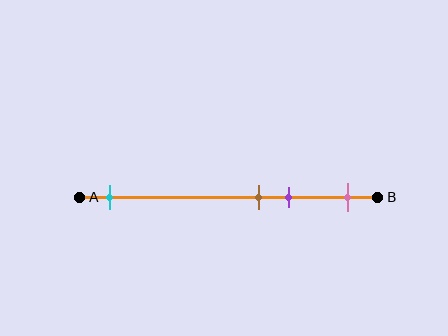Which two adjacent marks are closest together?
The brown and purple marks are the closest adjacent pair.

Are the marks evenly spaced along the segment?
No, the marks are not evenly spaced.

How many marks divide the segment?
There are 4 marks dividing the segment.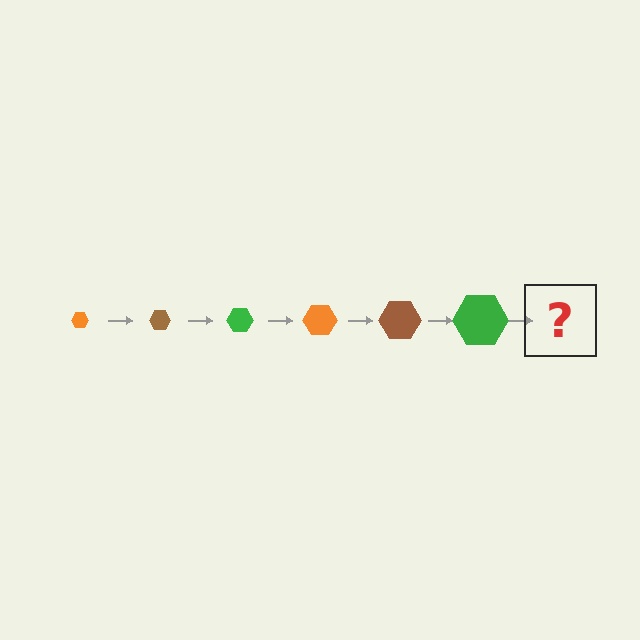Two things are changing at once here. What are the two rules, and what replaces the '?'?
The two rules are that the hexagon grows larger each step and the color cycles through orange, brown, and green. The '?' should be an orange hexagon, larger than the previous one.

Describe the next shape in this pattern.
It should be an orange hexagon, larger than the previous one.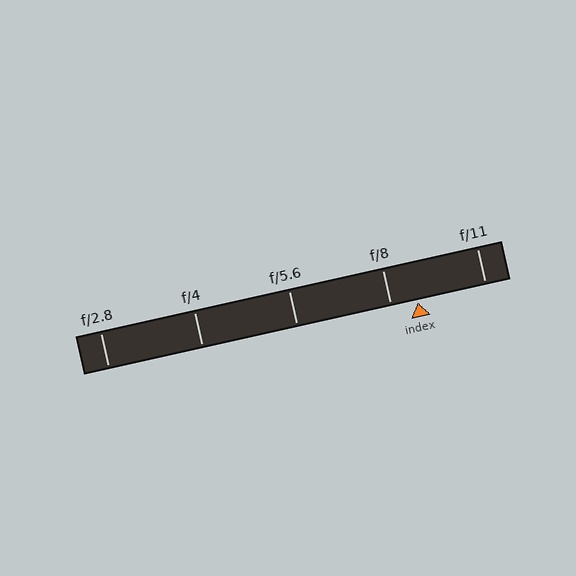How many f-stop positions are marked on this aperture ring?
There are 5 f-stop positions marked.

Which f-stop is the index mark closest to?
The index mark is closest to f/8.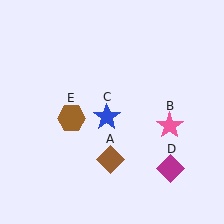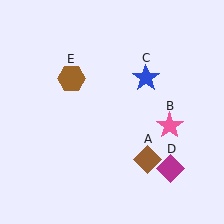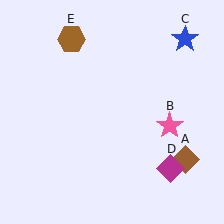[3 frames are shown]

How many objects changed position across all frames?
3 objects changed position: brown diamond (object A), blue star (object C), brown hexagon (object E).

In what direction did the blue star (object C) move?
The blue star (object C) moved up and to the right.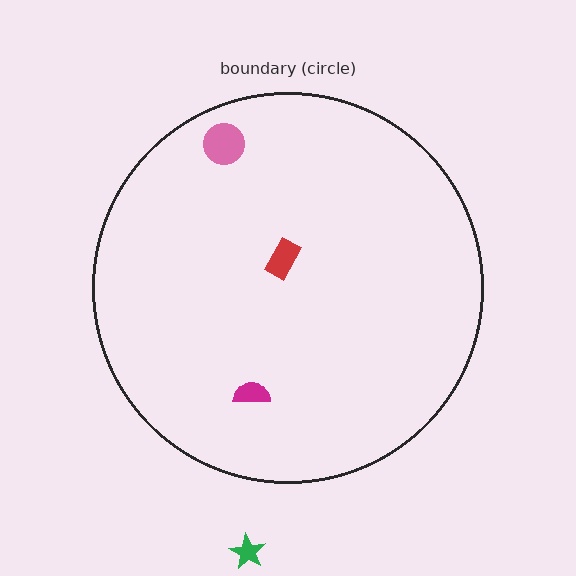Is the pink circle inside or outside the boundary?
Inside.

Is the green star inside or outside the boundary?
Outside.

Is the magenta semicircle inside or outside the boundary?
Inside.